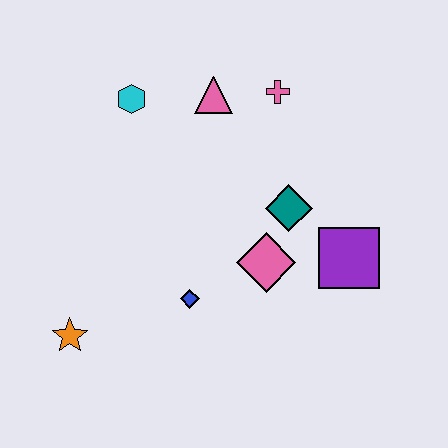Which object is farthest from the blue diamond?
The pink cross is farthest from the blue diamond.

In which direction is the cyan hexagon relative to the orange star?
The cyan hexagon is above the orange star.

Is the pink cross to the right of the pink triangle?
Yes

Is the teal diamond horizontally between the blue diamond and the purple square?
Yes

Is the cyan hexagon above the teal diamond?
Yes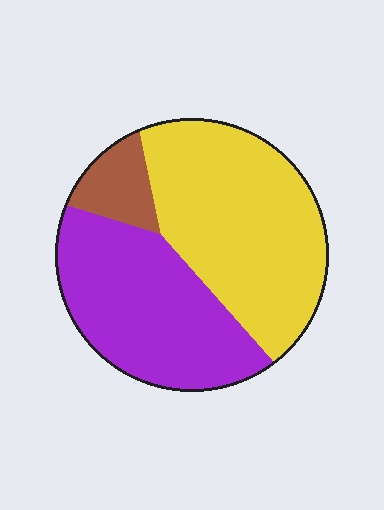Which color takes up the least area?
Brown, at roughly 10%.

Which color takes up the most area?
Yellow, at roughly 50%.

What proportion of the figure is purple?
Purple covers 41% of the figure.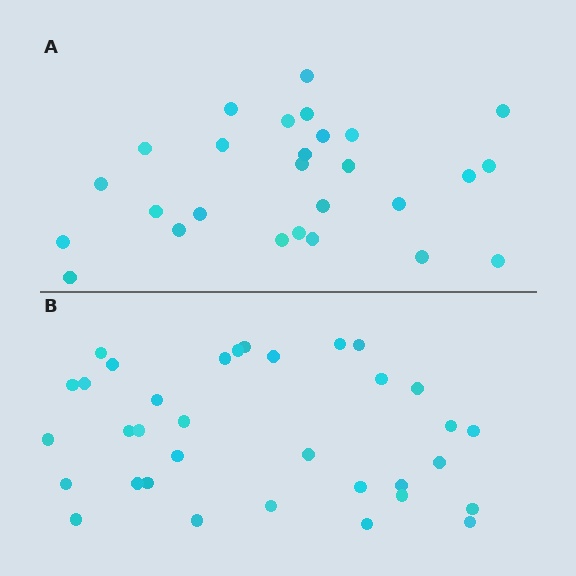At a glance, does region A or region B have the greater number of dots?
Region B (the bottom region) has more dots.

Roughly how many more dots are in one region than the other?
Region B has roughly 8 or so more dots than region A.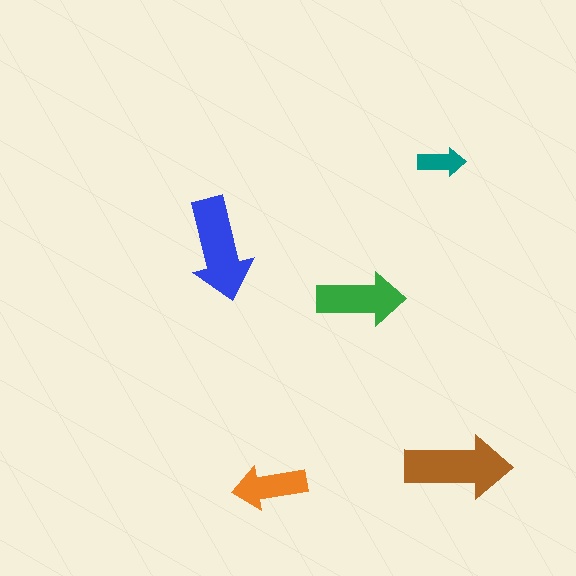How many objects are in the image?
There are 5 objects in the image.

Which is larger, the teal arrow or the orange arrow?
The orange one.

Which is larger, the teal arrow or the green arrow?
The green one.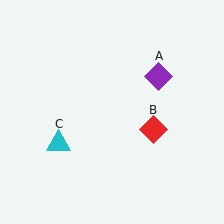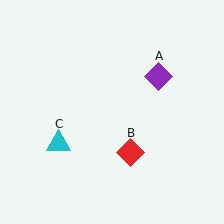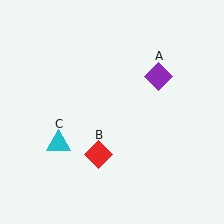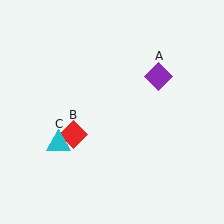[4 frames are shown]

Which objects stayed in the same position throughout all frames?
Purple diamond (object A) and cyan triangle (object C) remained stationary.